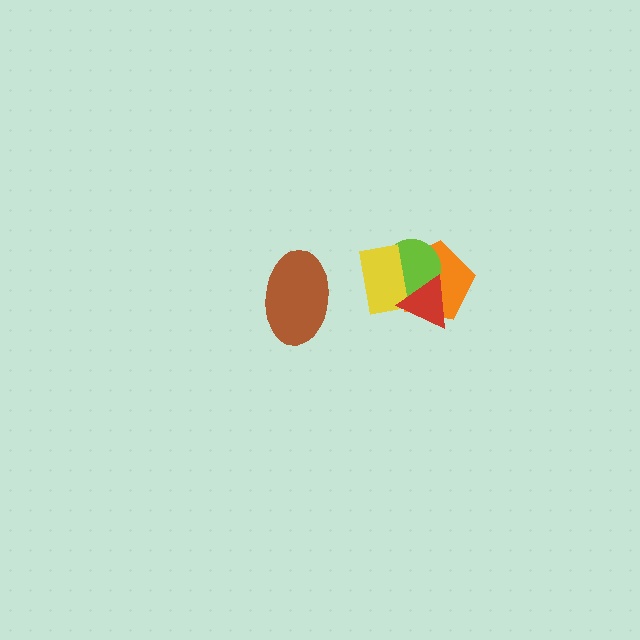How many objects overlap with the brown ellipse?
0 objects overlap with the brown ellipse.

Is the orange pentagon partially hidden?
Yes, it is partially covered by another shape.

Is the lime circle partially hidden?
Yes, it is partially covered by another shape.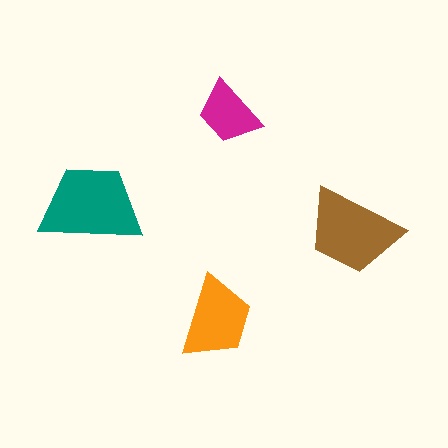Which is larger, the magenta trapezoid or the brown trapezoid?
The brown one.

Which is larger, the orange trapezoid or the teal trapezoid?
The teal one.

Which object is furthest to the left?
The teal trapezoid is leftmost.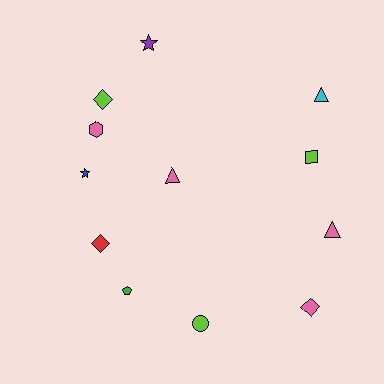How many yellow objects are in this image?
There are no yellow objects.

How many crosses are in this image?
There are no crosses.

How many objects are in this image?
There are 12 objects.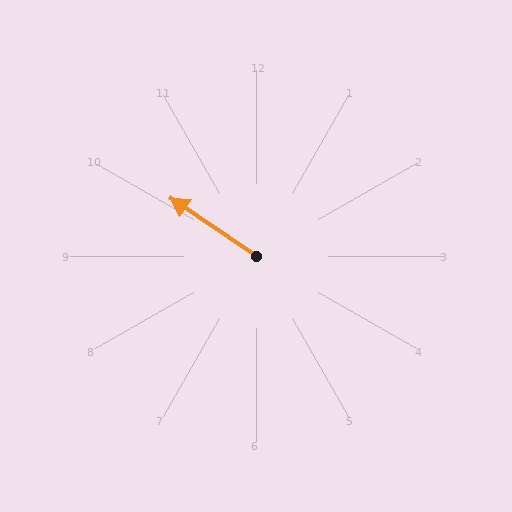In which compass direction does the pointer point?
Northwest.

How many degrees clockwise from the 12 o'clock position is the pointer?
Approximately 304 degrees.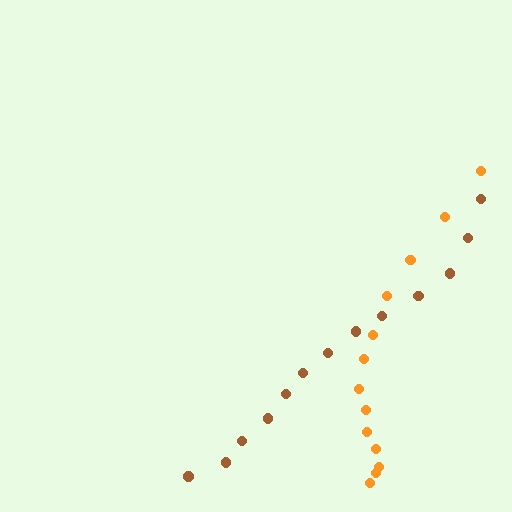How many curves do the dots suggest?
There are 2 distinct paths.